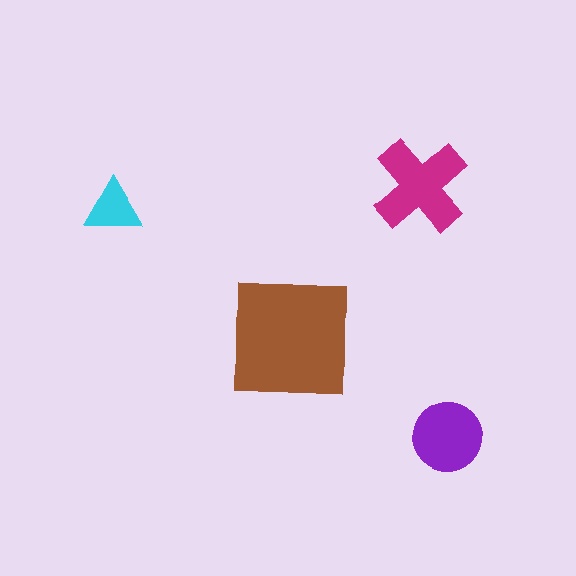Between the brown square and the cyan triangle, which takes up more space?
The brown square.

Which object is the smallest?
The cyan triangle.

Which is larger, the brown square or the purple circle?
The brown square.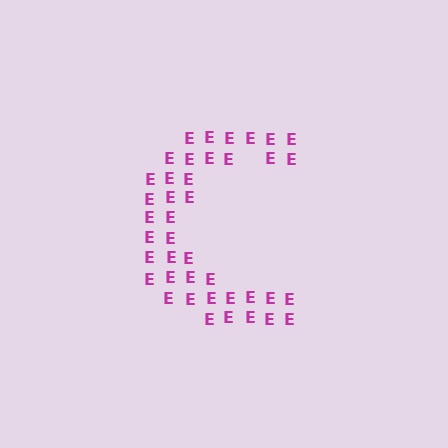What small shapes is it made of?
It is made of small letter E's.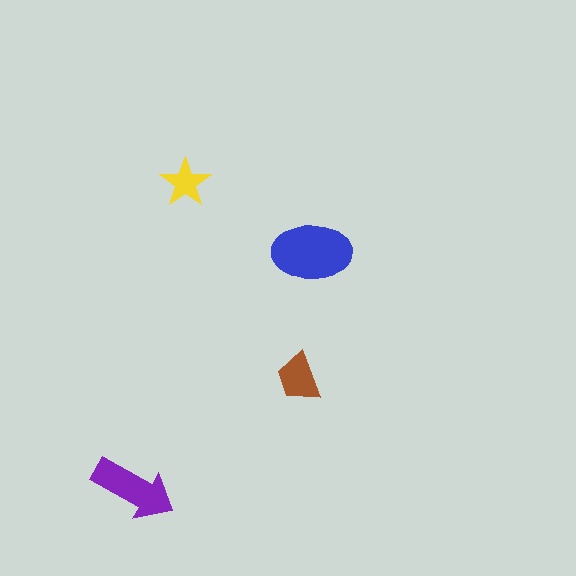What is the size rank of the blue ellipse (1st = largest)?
1st.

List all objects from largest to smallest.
The blue ellipse, the purple arrow, the brown trapezoid, the yellow star.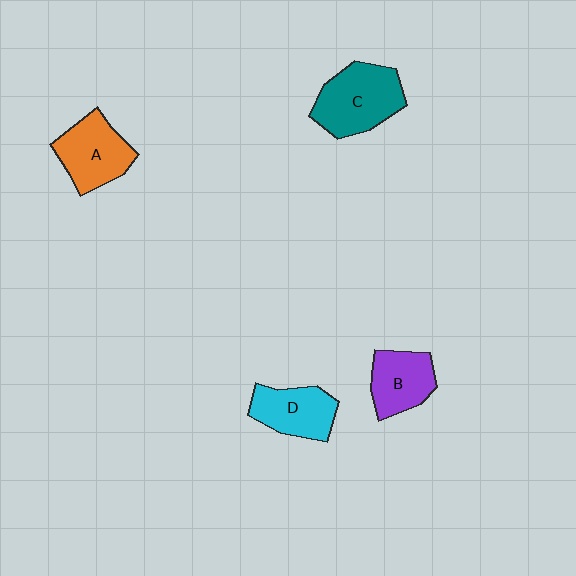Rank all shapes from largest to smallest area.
From largest to smallest: C (teal), A (orange), D (cyan), B (purple).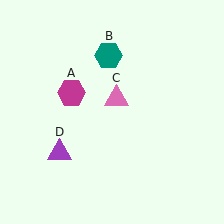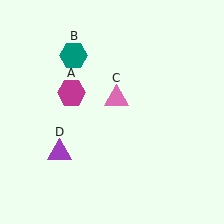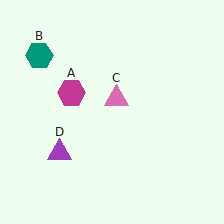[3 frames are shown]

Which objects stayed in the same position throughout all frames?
Magenta hexagon (object A) and pink triangle (object C) and purple triangle (object D) remained stationary.